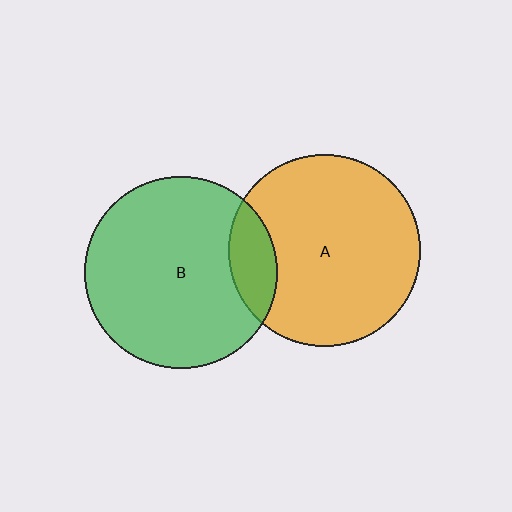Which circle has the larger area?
Circle A (orange).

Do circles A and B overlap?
Yes.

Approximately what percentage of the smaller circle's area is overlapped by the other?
Approximately 15%.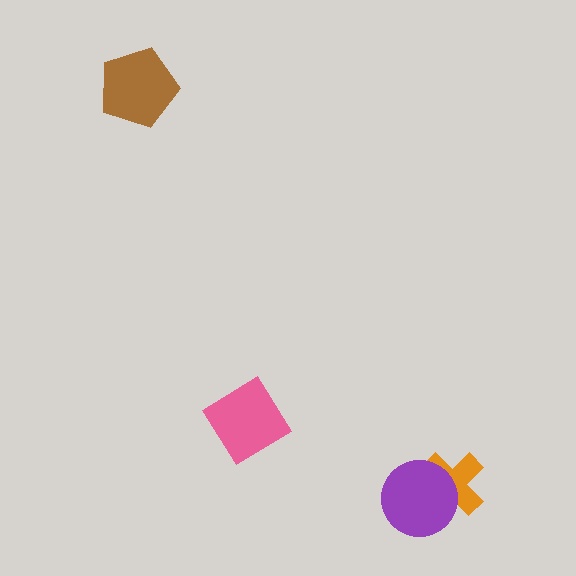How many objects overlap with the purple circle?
1 object overlaps with the purple circle.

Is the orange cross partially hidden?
Yes, it is partially covered by another shape.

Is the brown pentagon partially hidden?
No, no other shape covers it.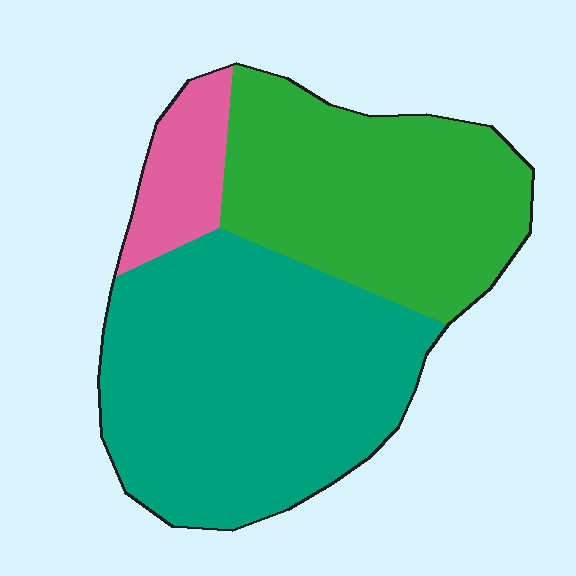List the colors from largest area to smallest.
From largest to smallest: teal, green, pink.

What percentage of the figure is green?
Green takes up between a quarter and a half of the figure.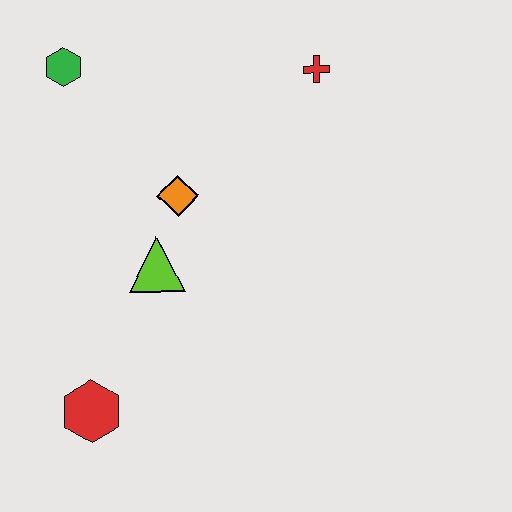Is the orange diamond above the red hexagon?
Yes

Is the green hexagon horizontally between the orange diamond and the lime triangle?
No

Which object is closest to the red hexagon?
The lime triangle is closest to the red hexagon.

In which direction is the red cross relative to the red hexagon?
The red cross is above the red hexagon.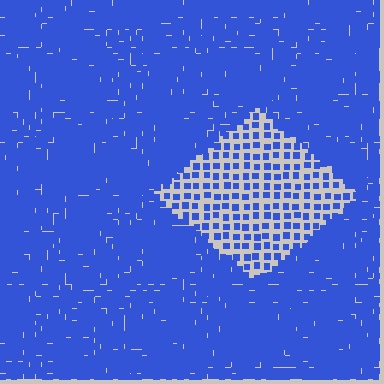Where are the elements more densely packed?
The elements are more densely packed outside the diamond boundary.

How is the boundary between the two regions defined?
The boundary is defined by a change in element density (approximately 2.9x ratio). All elements are the same color, size, and shape.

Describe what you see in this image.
The image contains small blue elements arranged at two different densities. A diamond-shaped region is visible where the elements are less densely packed than the surrounding area.